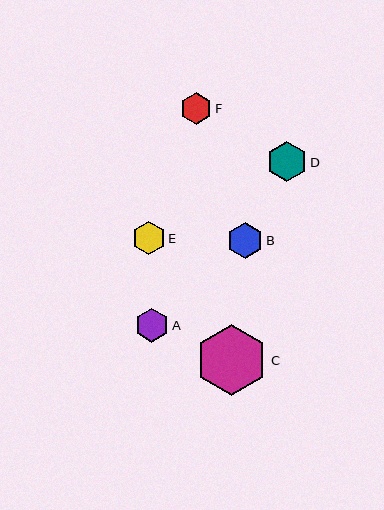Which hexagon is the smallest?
Hexagon F is the smallest with a size of approximately 32 pixels.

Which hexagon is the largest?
Hexagon C is the largest with a size of approximately 72 pixels.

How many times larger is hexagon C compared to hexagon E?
Hexagon C is approximately 2.2 times the size of hexagon E.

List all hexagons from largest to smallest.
From largest to smallest: C, D, B, A, E, F.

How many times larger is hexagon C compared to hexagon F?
Hexagon C is approximately 2.3 times the size of hexagon F.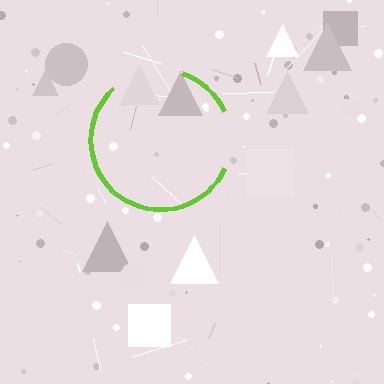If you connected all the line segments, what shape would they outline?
They would outline a circle.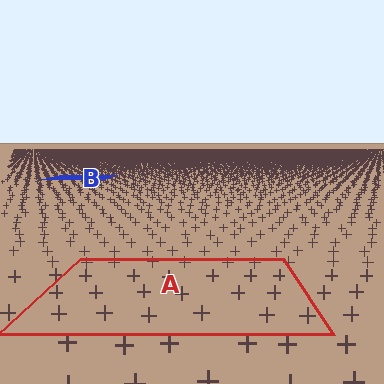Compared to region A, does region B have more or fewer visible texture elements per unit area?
Region B has more texture elements per unit area — they are packed more densely because it is farther away.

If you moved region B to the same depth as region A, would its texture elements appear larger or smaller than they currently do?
They would appear larger. At a closer depth, the same texture elements are projected at a bigger on-screen size.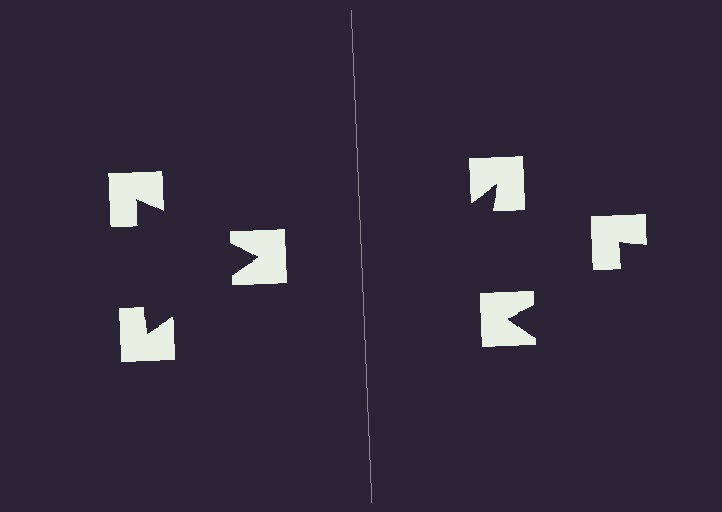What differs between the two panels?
The notched squares are positioned identically on both sides; only the wedge orientations differ. On the left they align to a triangle; on the right they are misaligned.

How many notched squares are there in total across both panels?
6 — 3 on each side.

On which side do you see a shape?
An illusory triangle appears on the left side. On the right side the wedge cuts are rotated, so no coherent shape forms.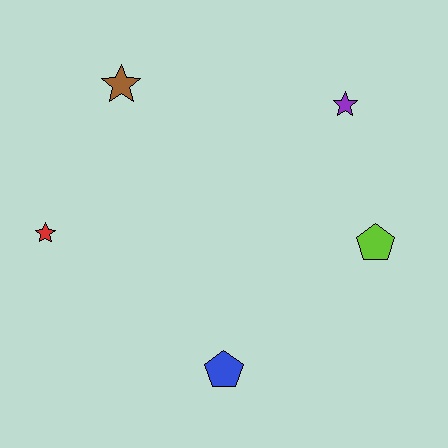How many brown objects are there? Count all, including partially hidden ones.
There is 1 brown object.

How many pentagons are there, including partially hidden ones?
There are 2 pentagons.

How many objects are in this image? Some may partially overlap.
There are 5 objects.